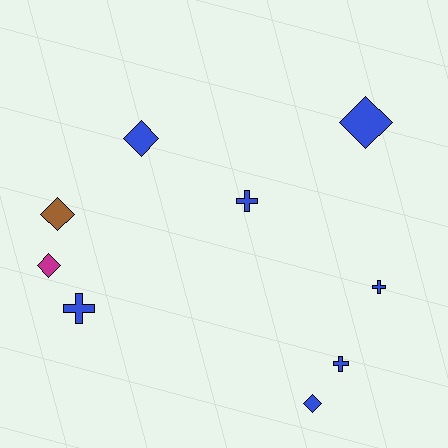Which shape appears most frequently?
Diamond, with 5 objects.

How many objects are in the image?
There are 9 objects.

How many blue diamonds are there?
There are 3 blue diamonds.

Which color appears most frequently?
Blue, with 7 objects.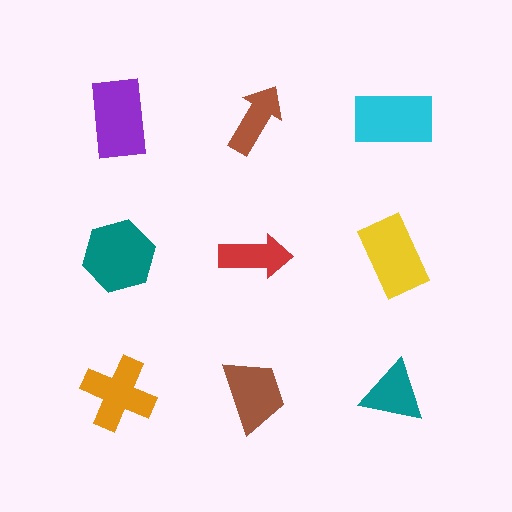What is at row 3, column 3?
A teal triangle.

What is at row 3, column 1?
An orange cross.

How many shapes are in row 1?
3 shapes.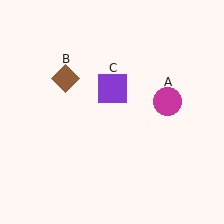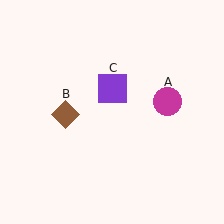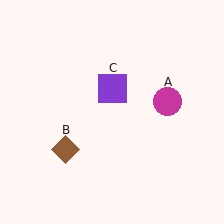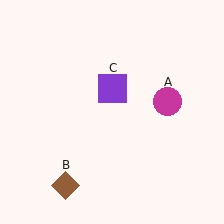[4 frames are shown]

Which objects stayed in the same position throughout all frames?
Magenta circle (object A) and purple square (object C) remained stationary.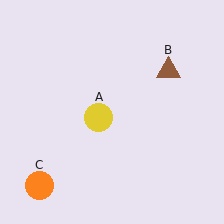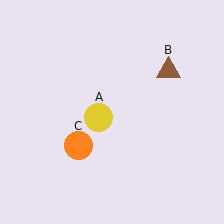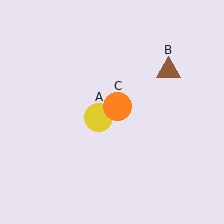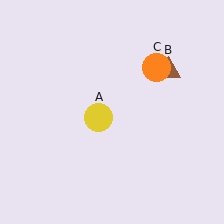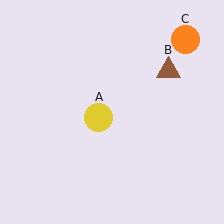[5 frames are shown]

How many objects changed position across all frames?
1 object changed position: orange circle (object C).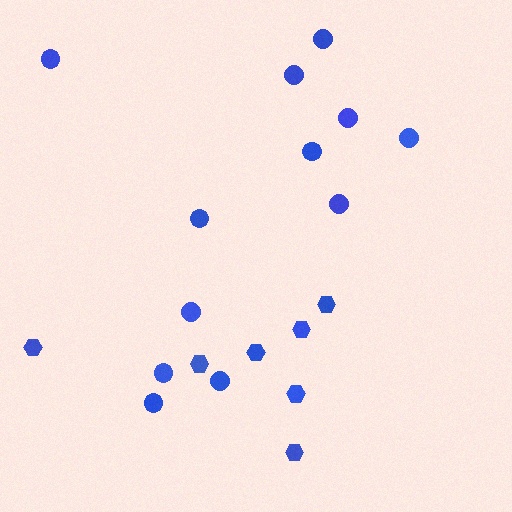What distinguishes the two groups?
There are 2 groups: one group of hexagons (7) and one group of circles (12).